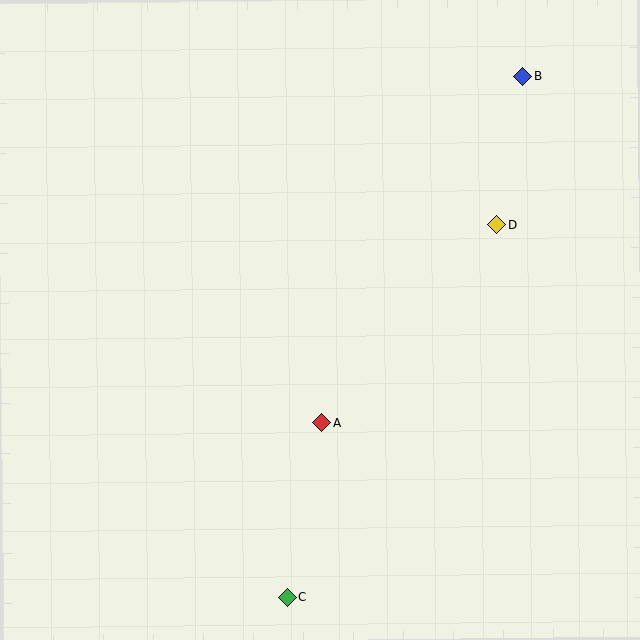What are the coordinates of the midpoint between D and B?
The midpoint between D and B is at (510, 150).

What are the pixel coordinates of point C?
Point C is at (287, 598).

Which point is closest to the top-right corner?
Point B is closest to the top-right corner.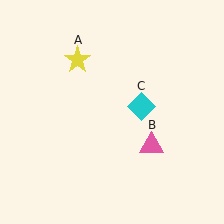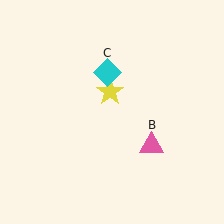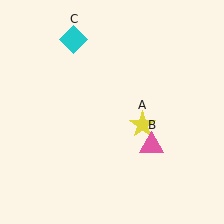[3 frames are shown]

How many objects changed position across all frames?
2 objects changed position: yellow star (object A), cyan diamond (object C).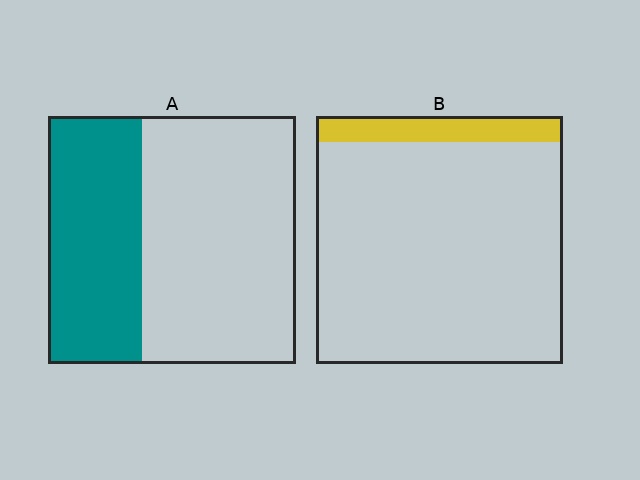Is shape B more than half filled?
No.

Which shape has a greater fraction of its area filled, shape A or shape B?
Shape A.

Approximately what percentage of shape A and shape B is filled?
A is approximately 40% and B is approximately 10%.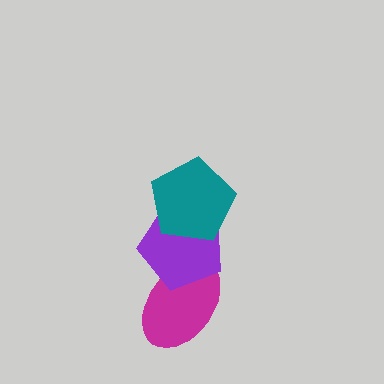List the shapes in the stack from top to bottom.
From top to bottom: the teal pentagon, the purple pentagon, the magenta ellipse.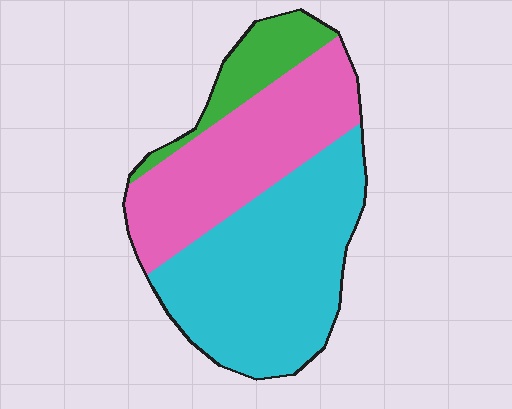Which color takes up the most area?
Cyan, at roughly 50%.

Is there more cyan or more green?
Cyan.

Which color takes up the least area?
Green, at roughly 15%.